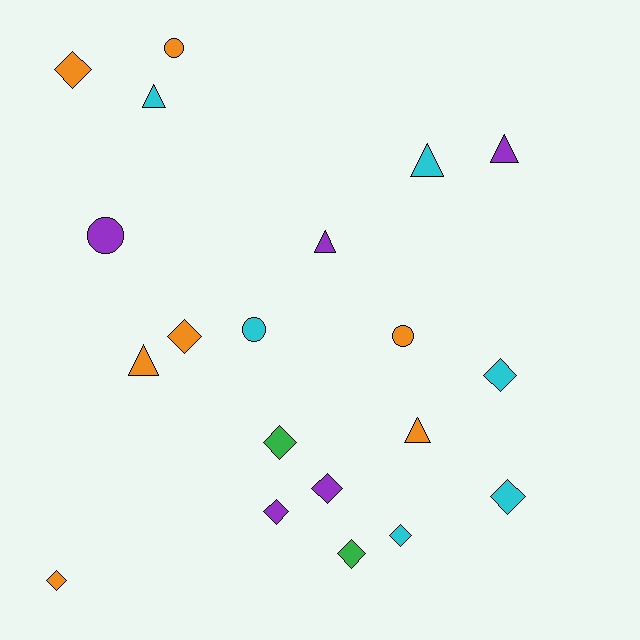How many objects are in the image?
There are 20 objects.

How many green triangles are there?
There are no green triangles.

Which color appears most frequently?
Orange, with 7 objects.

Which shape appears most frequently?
Diamond, with 10 objects.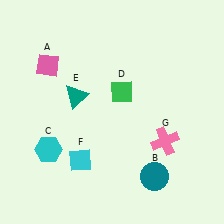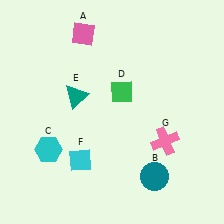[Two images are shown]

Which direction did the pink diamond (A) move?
The pink diamond (A) moved right.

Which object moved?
The pink diamond (A) moved right.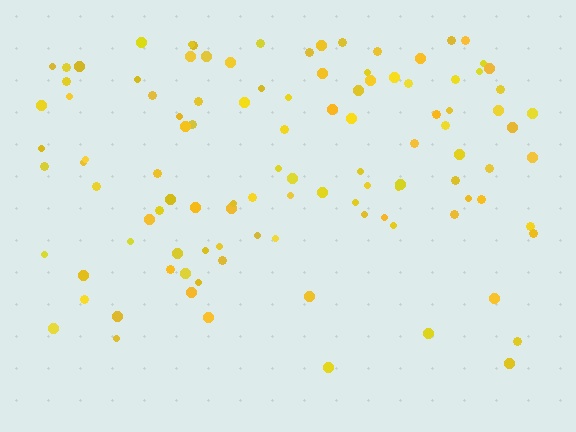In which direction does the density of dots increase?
From bottom to top, with the top side densest.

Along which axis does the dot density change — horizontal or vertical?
Vertical.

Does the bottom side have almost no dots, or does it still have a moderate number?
Still a moderate number, just noticeably fewer than the top.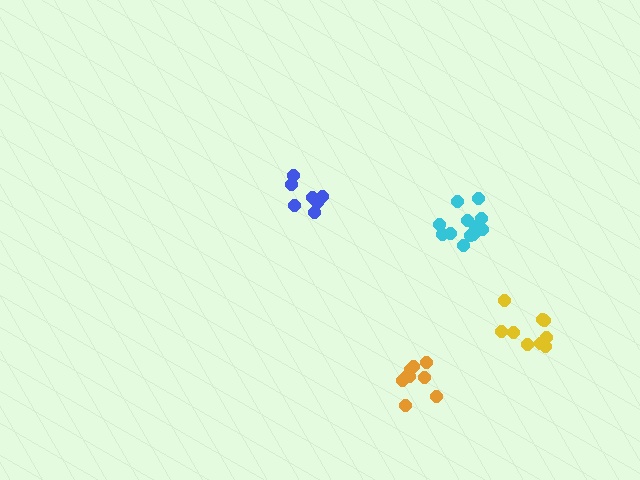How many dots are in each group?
Group 1: 12 dots, Group 2: 8 dots, Group 3: 10 dots, Group 4: 9 dots (39 total).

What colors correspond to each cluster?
The clusters are colored: cyan, blue, orange, yellow.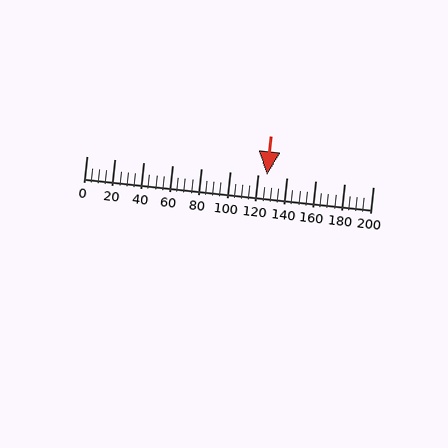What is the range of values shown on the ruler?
The ruler shows values from 0 to 200.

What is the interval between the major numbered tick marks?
The major tick marks are spaced 20 units apart.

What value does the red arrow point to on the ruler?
The red arrow points to approximately 126.